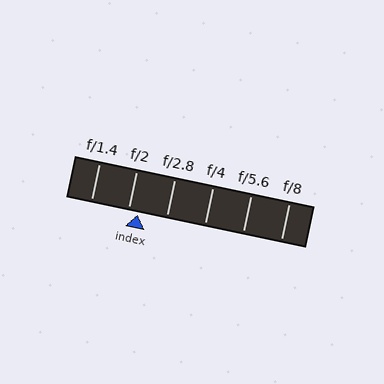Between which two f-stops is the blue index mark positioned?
The index mark is between f/2 and f/2.8.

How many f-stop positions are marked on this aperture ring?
There are 6 f-stop positions marked.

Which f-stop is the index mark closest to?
The index mark is closest to f/2.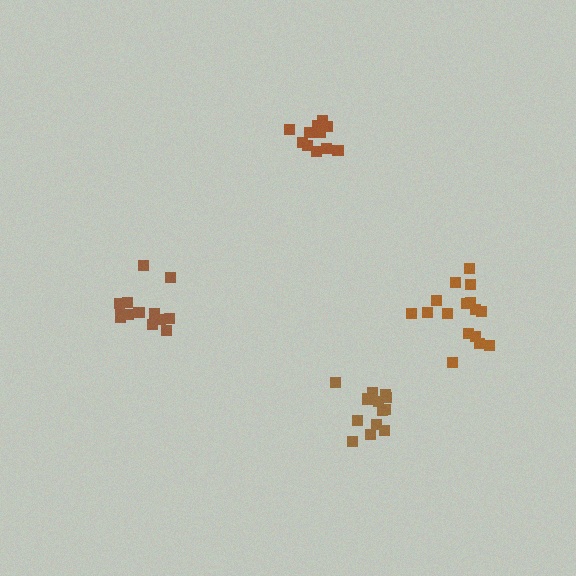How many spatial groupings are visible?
There are 4 spatial groupings.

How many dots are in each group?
Group 1: 13 dots, Group 2: 13 dots, Group 3: 11 dots, Group 4: 16 dots (53 total).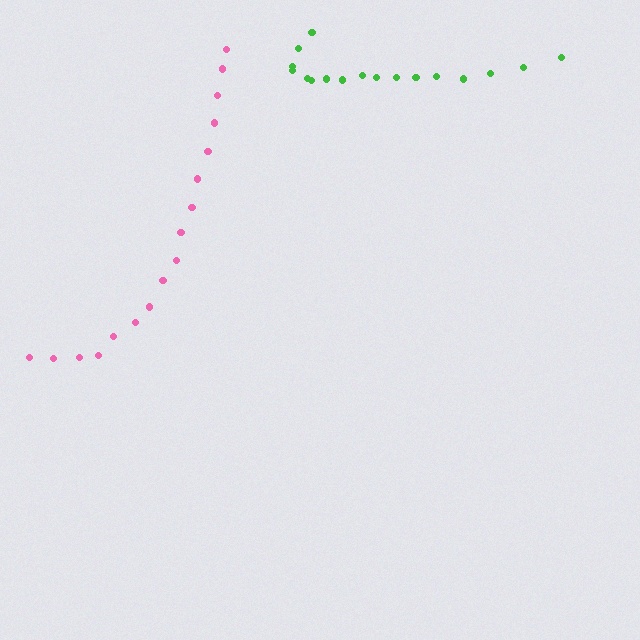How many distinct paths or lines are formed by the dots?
There are 2 distinct paths.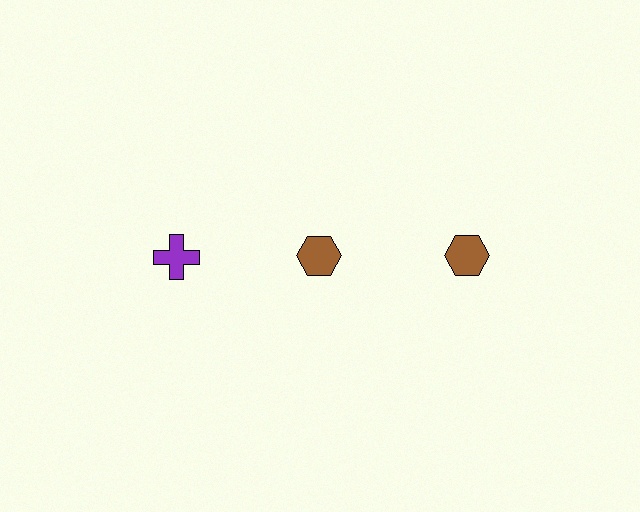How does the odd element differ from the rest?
It differs in both color (purple instead of brown) and shape (cross instead of hexagon).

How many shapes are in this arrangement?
There are 3 shapes arranged in a grid pattern.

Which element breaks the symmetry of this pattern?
The purple cross in the top row, leftmost column breaks the symmetry. All other shapes are brown hexagons.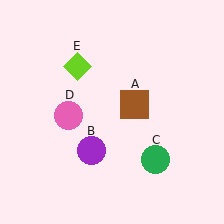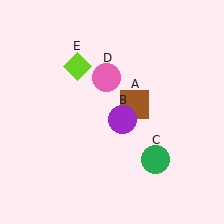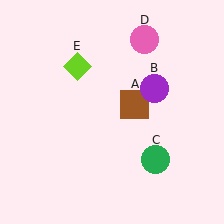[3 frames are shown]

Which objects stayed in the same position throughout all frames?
Brown square (object A) and green circle (object C) and lime diamond (object E) remained stationary.